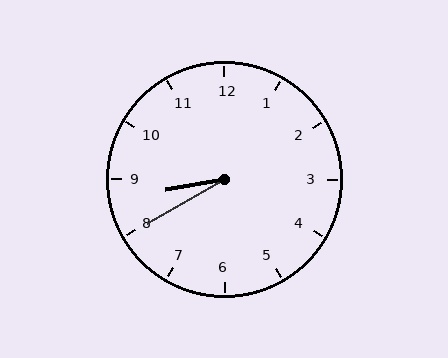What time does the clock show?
8:40.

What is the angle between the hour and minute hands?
Approximately 20 degrees.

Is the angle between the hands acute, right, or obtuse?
It is acute.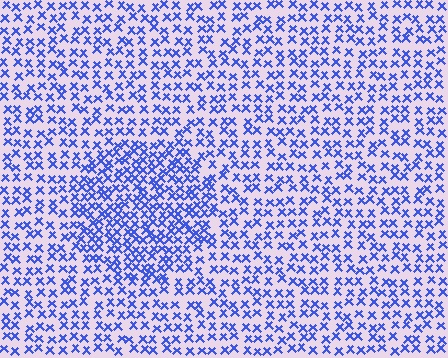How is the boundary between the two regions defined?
The boundary is defined by a change in element density (approximately 1.7x ratio). All elements are the same color, size, and shape.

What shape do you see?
I see a circle.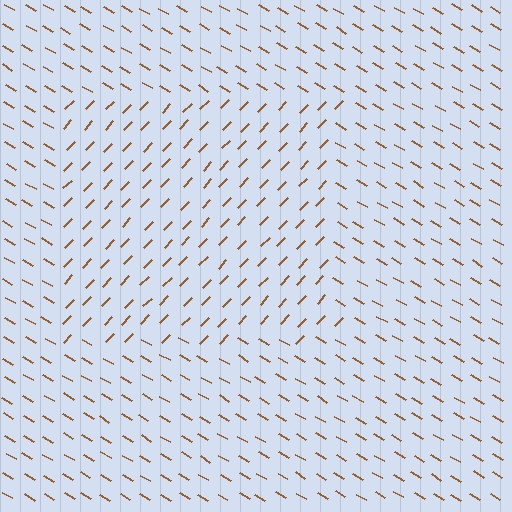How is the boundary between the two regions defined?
The boundary is defined purely by a change in line orientation (approximately 76 degrees difference). All lines are the same color and thickness.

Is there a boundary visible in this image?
Yes, there is a texture boundary formed by a change in line orientation.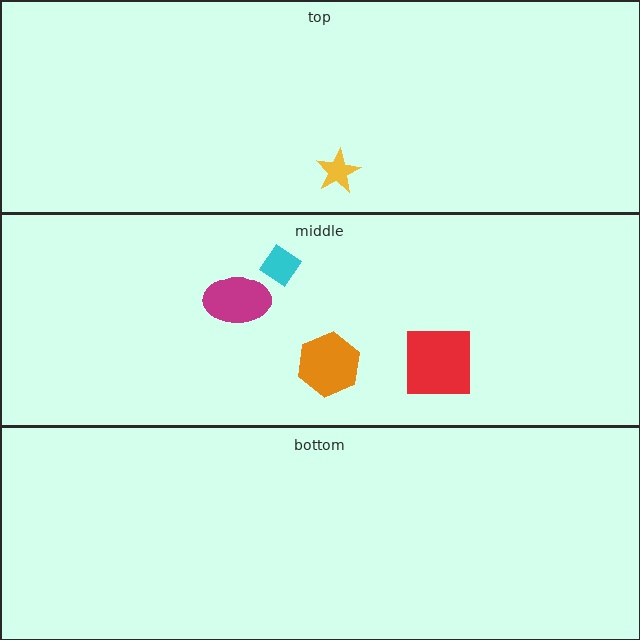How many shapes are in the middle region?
4.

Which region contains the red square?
The middle region.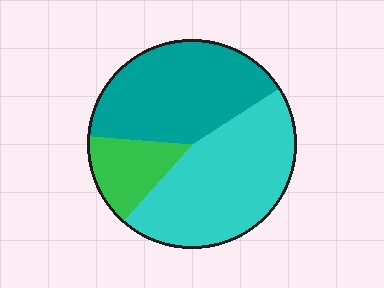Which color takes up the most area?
Cyan, at roughly 45%.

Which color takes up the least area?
Green, at roughly 15%.